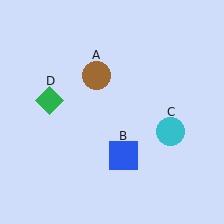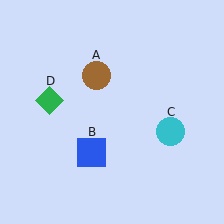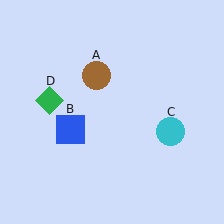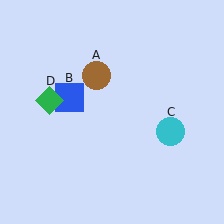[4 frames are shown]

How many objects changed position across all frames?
1 object changed position: blue square (object B).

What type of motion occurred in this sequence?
The blue square (object B) rotated clockwise around the center of the scene.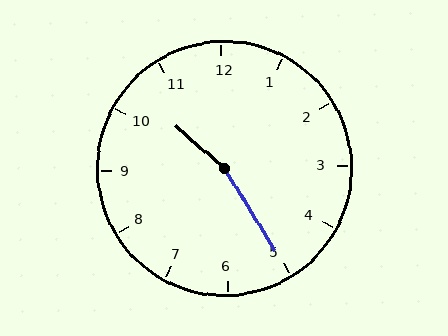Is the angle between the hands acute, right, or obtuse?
It is obtuse.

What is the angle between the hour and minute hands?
Approximately 162 degrees.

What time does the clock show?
10:25.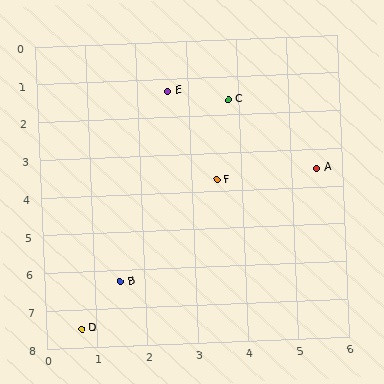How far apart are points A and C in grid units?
Points A and C are about 2.5 grid units apart.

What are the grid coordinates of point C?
Point C is at approximately (3.8, 1.6).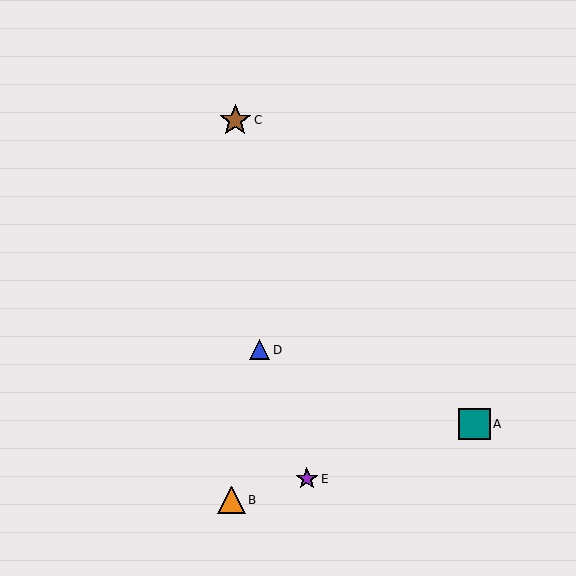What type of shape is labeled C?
Shape C is a brown star.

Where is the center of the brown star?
The center of the brown star is at (235, 120).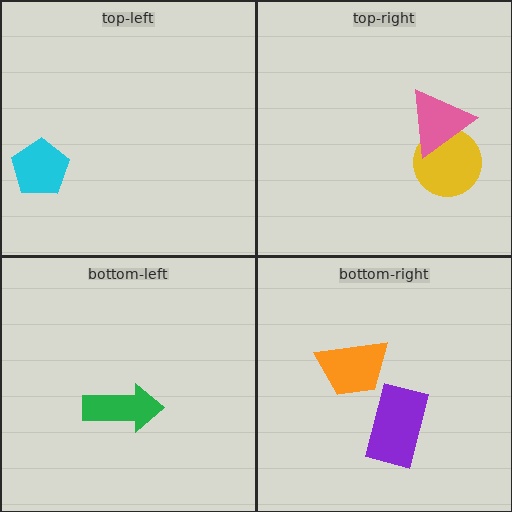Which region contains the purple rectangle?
The bottom-right region.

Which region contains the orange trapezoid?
The bottom-right region.